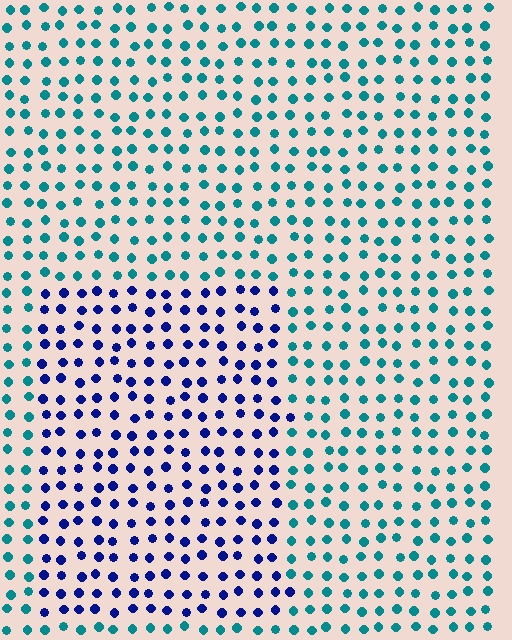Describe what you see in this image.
The image is filled with small teal elements in a uniform arrangement. A rectangle-shaped region is visible where the elements are tinted to a slightly different hue, forming a subtle color boundary.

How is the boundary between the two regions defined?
The boundary is defined purely by a slight shift in hue (about 54 degrees). Spacing, size, and orientation are identical on both sides.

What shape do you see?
I see a rectangle.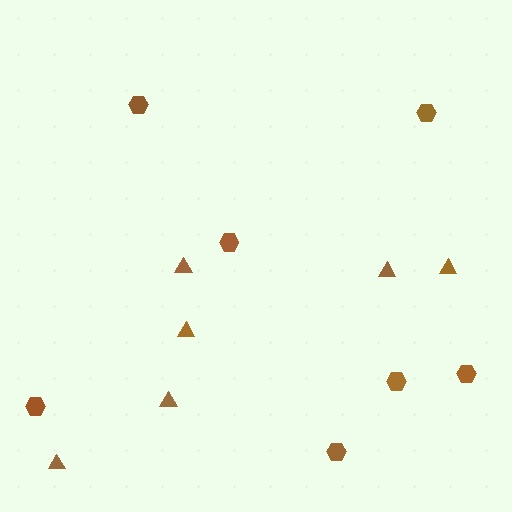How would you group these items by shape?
There are 2 groups: one group of hexagons (7) and one group of triangles (6).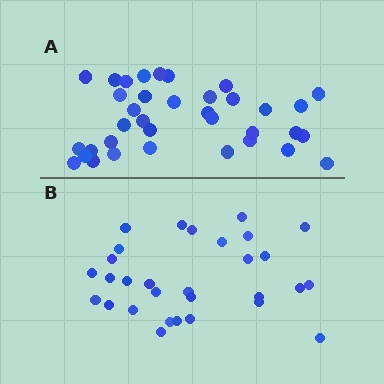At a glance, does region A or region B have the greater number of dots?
Region A (the top region) has more dots.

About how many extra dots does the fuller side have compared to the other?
Region A has about 6 more dots than region B.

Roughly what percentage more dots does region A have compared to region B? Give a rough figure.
About 20% more.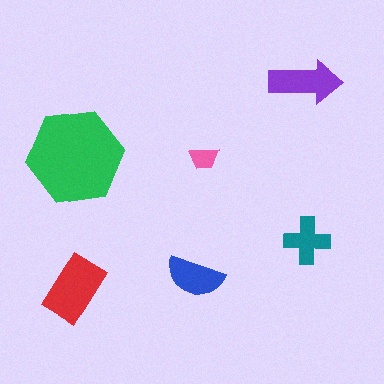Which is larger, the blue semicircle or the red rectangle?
The red rectangle.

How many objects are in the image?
There are 6 objects in the image.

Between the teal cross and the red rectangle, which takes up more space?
The red rectangle.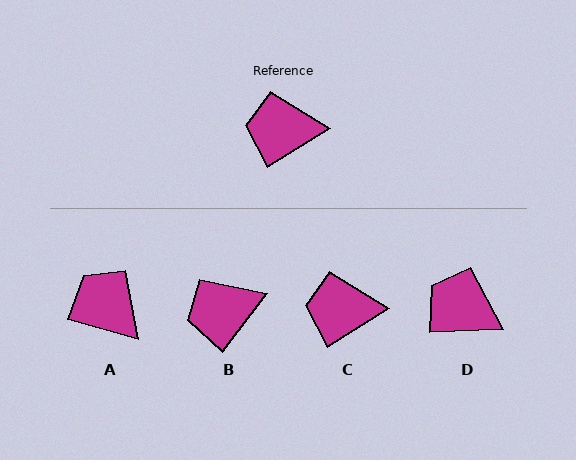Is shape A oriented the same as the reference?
No, it is off by about 48 degrees.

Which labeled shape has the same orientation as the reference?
C.